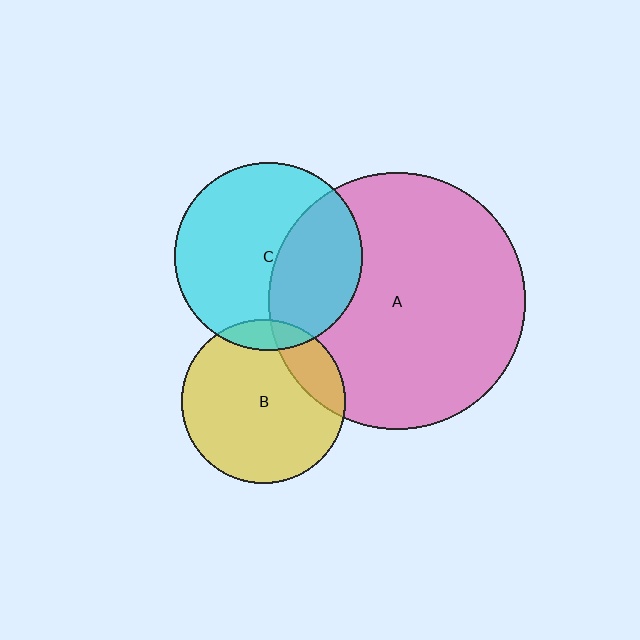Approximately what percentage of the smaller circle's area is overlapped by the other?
Approximately 20%.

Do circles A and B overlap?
Yes.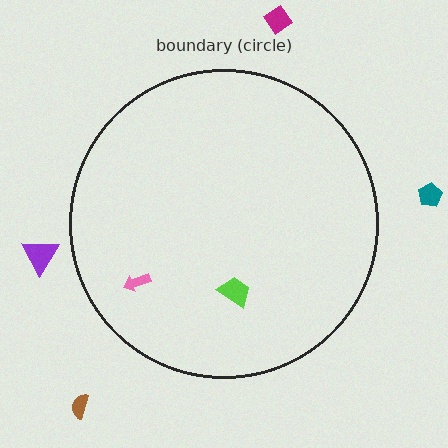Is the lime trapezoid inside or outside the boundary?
Inside.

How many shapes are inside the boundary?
2 inside, 4 outside.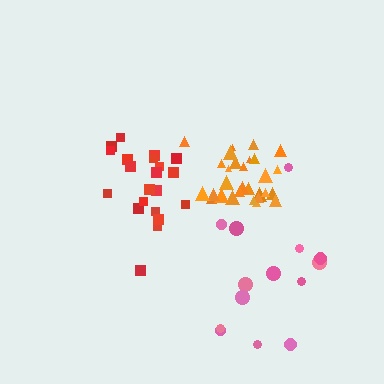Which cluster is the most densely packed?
Orange.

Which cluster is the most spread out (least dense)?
Pink.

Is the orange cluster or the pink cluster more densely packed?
Orange.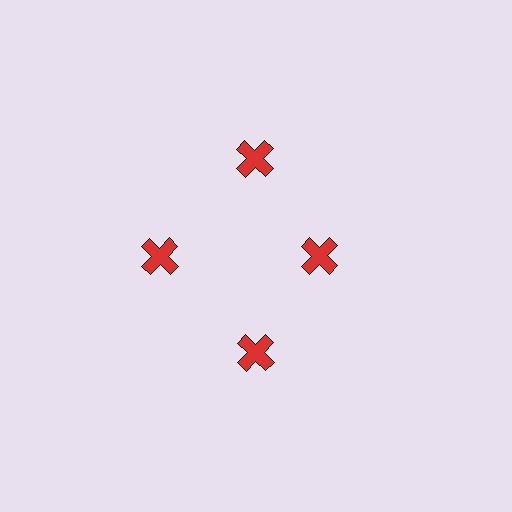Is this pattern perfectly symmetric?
No. The 4 red crosses are arranged in a ring, but one element near the 3 o'clock position is pulled inward toward the center, breaking the 4-fold rotational symmetry.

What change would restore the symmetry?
The symmetry would be restored by moving it outward, back onto the ring so that all 4 crosses sit at equal angles and equal distance from the center.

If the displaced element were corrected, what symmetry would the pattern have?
It would have 4-fold rotational symmetry — the pattern would map onto itself every 90 degrees.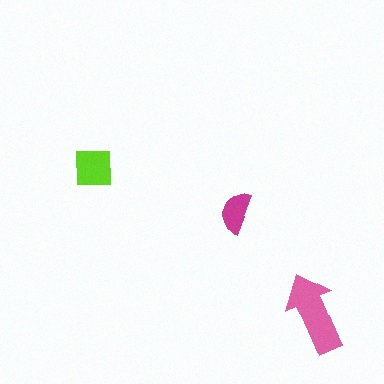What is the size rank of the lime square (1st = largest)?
2nd.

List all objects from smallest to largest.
The magenta semicircle, the lime square, the pink arrow.